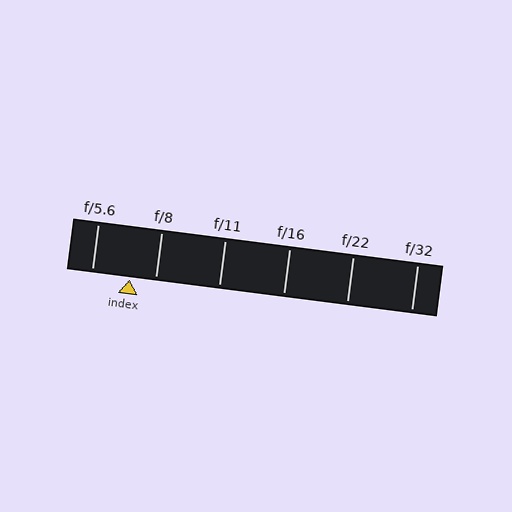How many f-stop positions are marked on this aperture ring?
There are 6 f-stop positions marked.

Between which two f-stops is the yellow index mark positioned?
The index mark is between f/5.6 and f/8.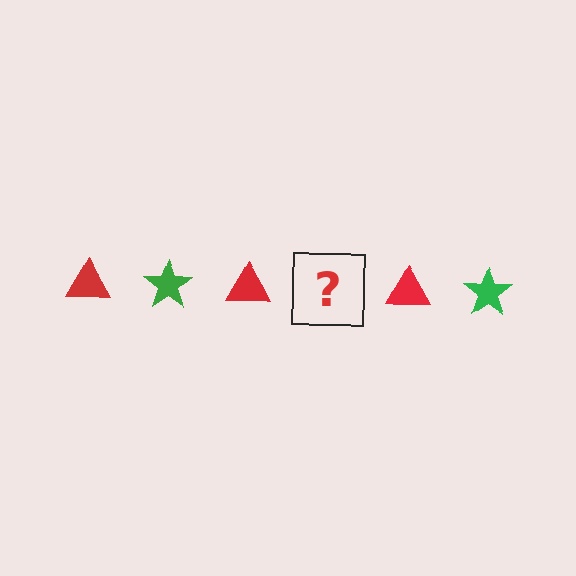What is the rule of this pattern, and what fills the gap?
The rule is that the pattern alternates between red triangle and green star. The gap should be filled with a green star.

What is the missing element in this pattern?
The missing element is a green star.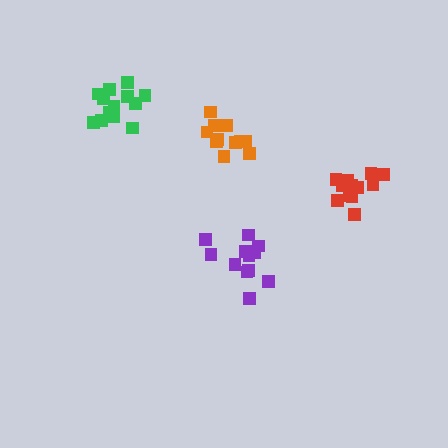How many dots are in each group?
Group 1: 13 dots, Group 2: 12 dots, Group 3: 11 dots, Group 4: 12 dots (48 total).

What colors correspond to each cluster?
The clusters are colored: green, red, orange, purple.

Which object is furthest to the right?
The red cluster is rightmost.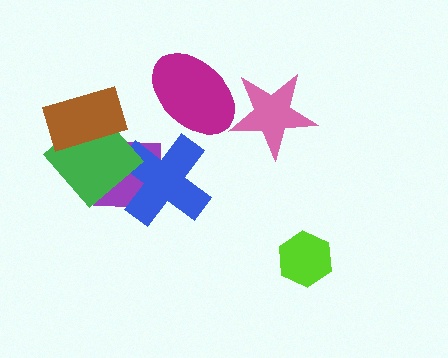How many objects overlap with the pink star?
1 object overlaps with the pink star.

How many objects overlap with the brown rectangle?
1 object overlaps with the brown rectangle.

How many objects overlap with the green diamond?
2 objects overlap with the green diamond.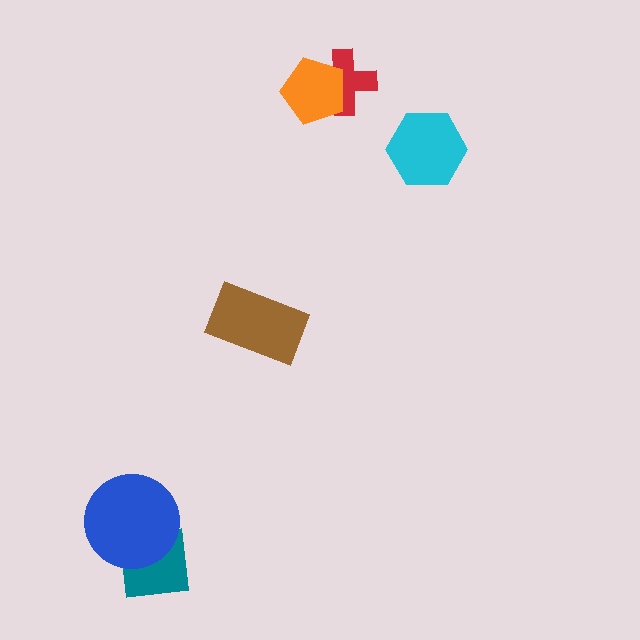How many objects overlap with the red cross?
1 object overlaps with the red cross.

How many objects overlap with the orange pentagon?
1 object overlaps with the orange pentagon.